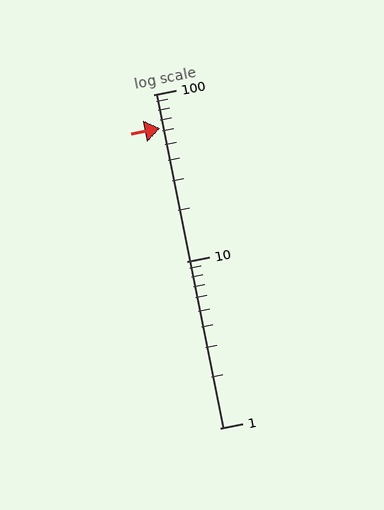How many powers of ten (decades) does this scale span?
The scale spans 2 decades, from 1 to 100.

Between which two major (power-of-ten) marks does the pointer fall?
The pointer is between 10 and 100.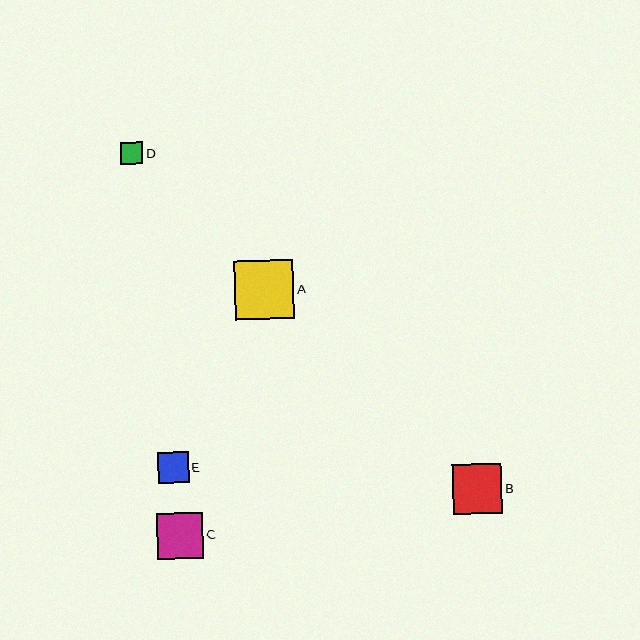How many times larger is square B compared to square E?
Square B is approximately 1.6 times the size of square E.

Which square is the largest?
Square A is the largest with a size of approximately 59 pixels.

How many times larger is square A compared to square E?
Square A is approximately 1.9 times the size of square E.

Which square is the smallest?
Square D is the smallest with a size of approximately 22 pixels.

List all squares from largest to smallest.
From largest to smallest: A, B, C, E, D.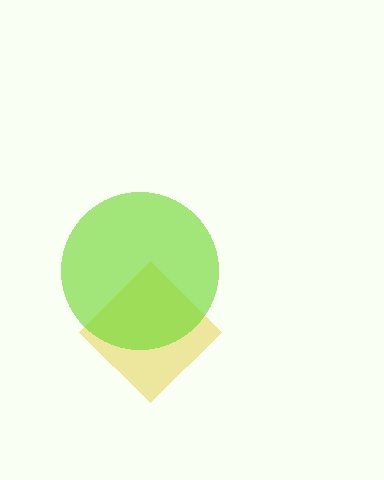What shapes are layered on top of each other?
The layered shapes are: a yellow diamond, a lime circle.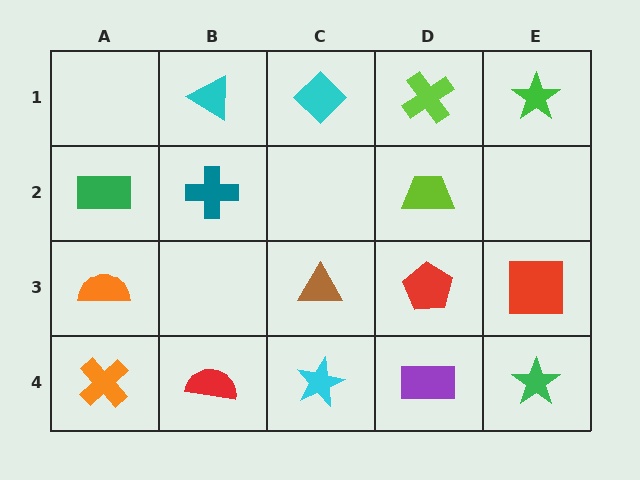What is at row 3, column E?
A red square.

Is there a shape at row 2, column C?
No, that cell is empty.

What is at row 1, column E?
A green star.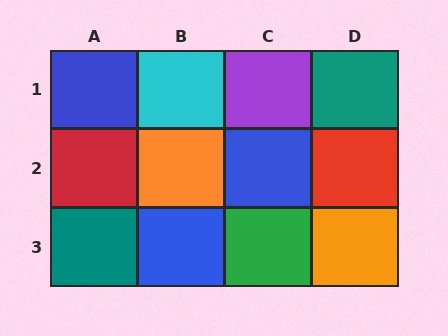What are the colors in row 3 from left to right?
Teal, blue, green, orange.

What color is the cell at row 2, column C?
Blue.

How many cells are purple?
1 cell is purple.